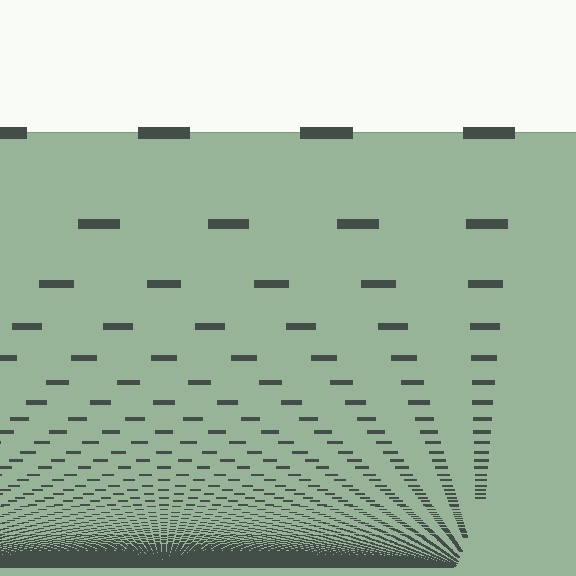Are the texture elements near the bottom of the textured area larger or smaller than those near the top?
Smaller. The gradient is inverted — elements near the bottom are smaller and denser.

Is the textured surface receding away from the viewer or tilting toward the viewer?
The surface appears to tilt toward the viewer. Texture elements get larger and sparser toward the top.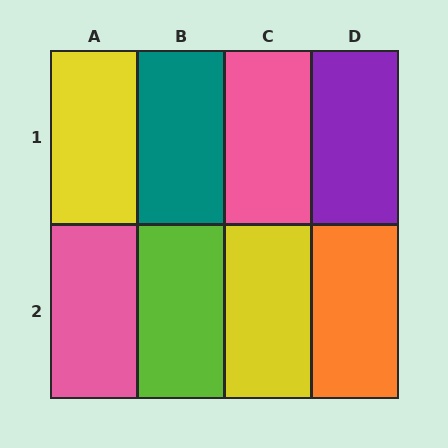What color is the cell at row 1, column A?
Yellow.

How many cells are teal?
1 cell is teal.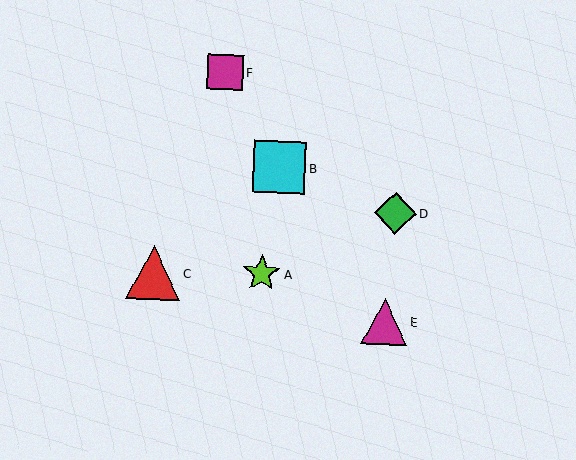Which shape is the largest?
The red triangle (labeled C) is the largest.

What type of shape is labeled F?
Shape F is a magenta square.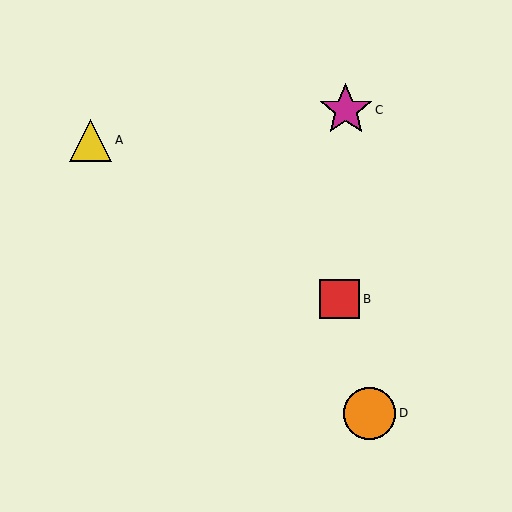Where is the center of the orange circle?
The center of the orange circle is at (370, 413).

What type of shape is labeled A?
Shape A is a yellow triangle.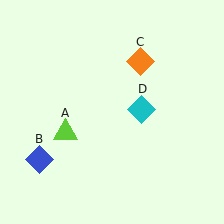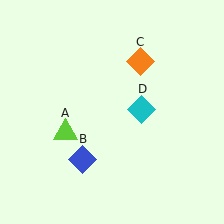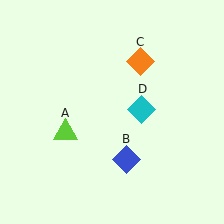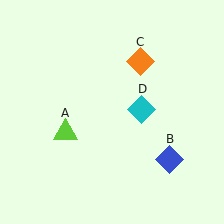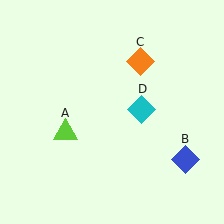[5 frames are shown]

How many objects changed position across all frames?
1 object changed position: blue diamond (object B).